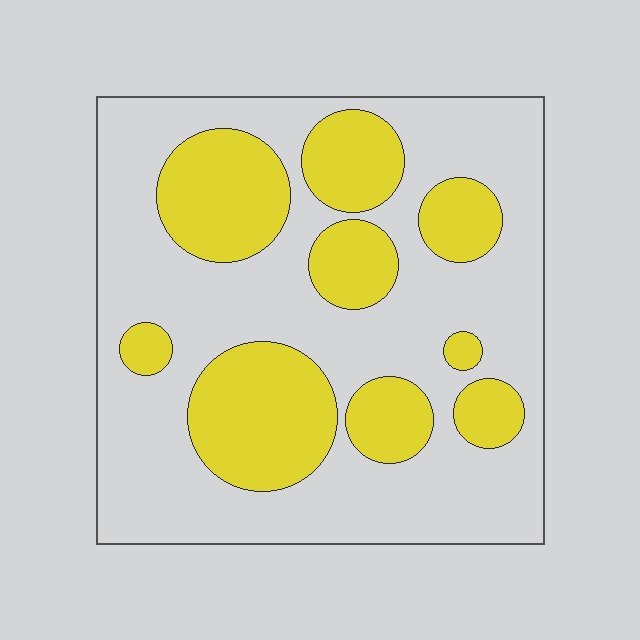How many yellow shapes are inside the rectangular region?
9.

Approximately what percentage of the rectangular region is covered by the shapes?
Approximately 35%.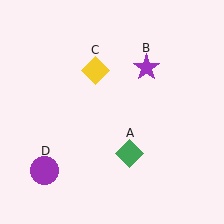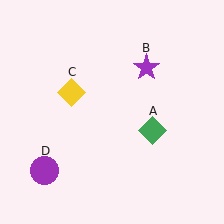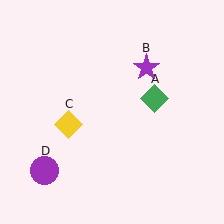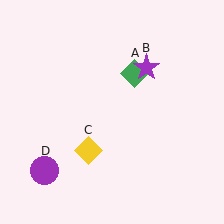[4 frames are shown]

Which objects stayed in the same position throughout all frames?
Purple star (object B) and purple circle (object D) remained stationary.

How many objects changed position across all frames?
2 objects changed position: green diamond (object A), yellow diamond (object C).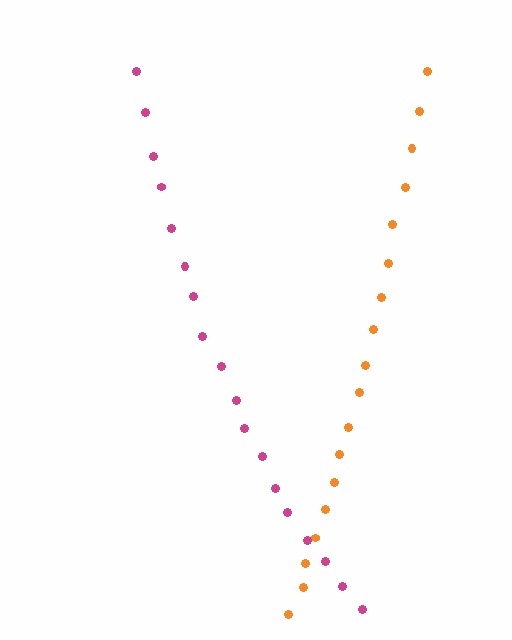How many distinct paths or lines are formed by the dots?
There are 2 distinct paths.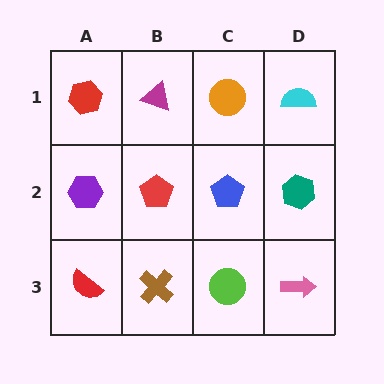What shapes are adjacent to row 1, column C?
A blue pentagon (row 2, column C), a magenta triangle (row 1, column B), a cyan semicircle (row 1, column D).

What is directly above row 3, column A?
A purple hexagon.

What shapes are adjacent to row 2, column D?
A cyan semicircle (row 1, column D), a pink arrow (row 3, column D), a blue pentagon (row 2, column C).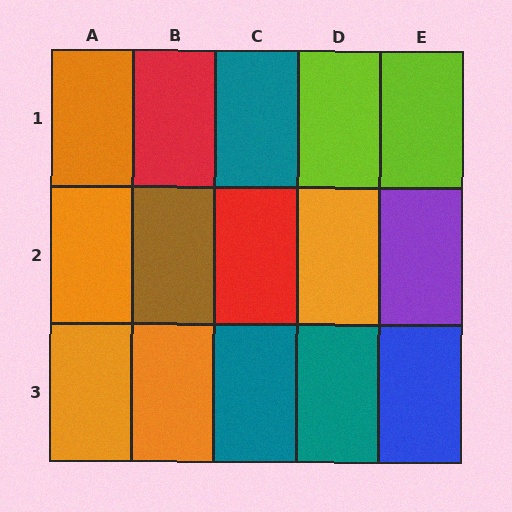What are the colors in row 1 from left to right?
Orange, red, teal, lime, lime.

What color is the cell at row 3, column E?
Blue.